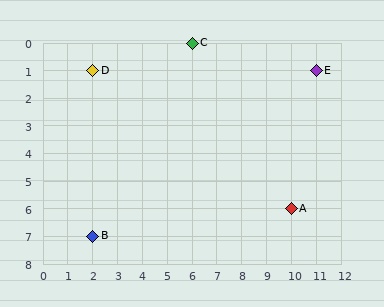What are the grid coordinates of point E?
Point E is at grid coordinates (11, 1).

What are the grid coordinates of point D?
Point D is at grid coordinates (2, 1).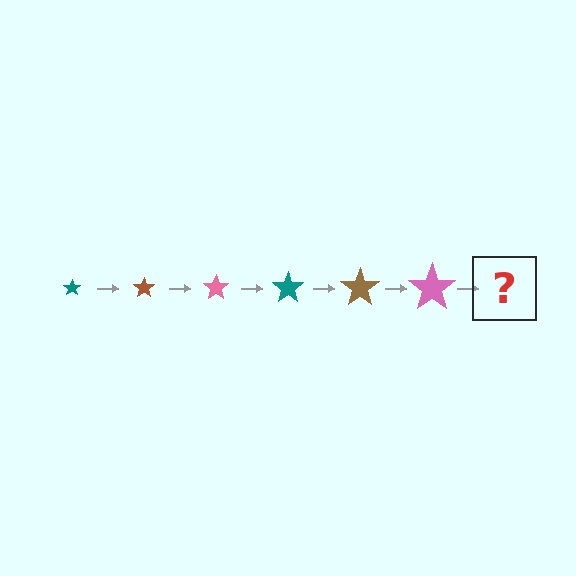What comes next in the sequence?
The next element should be a teal star, larger than the previous one.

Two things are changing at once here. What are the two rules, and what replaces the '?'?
The two rules are that the star grows larger each step and the color cycles through teal, brown, and pink. The '?' should be a teal star, larger than the previous one.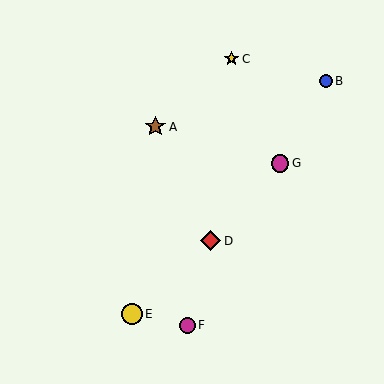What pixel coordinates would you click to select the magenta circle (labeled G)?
Click at (280, 163) to select the magenta circle G.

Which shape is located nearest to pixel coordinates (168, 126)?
The brown star (labeled A) at (155, 127) is nearest to that location.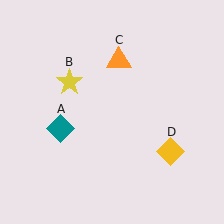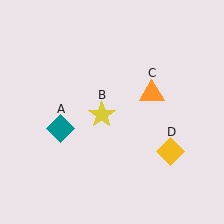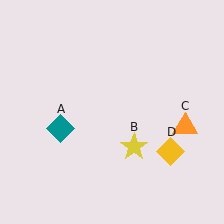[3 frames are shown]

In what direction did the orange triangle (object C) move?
The orange triangle (object C) moved down and to the right.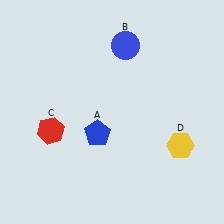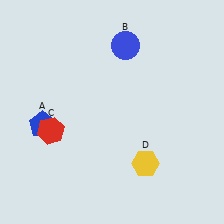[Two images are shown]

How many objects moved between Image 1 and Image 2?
2 objects moved between the two images.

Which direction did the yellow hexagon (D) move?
The yellow hexagon (D) moved left.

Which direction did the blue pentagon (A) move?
The blue pentagon (A) moved left.